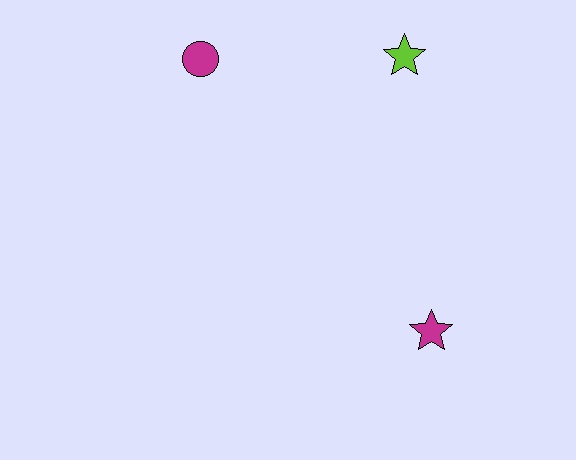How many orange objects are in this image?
There are no orange objects.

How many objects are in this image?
There are 3 objects.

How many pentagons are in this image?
There are no pentagons.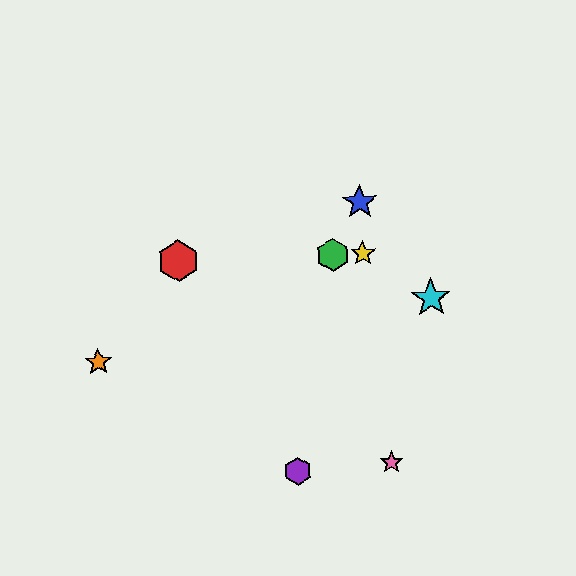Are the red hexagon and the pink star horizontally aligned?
No, the red hexagon is at y≈261 and the pink star is at y≈462.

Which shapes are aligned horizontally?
The red hexagon, the green hexagon, the yellow star are aligned horizontally.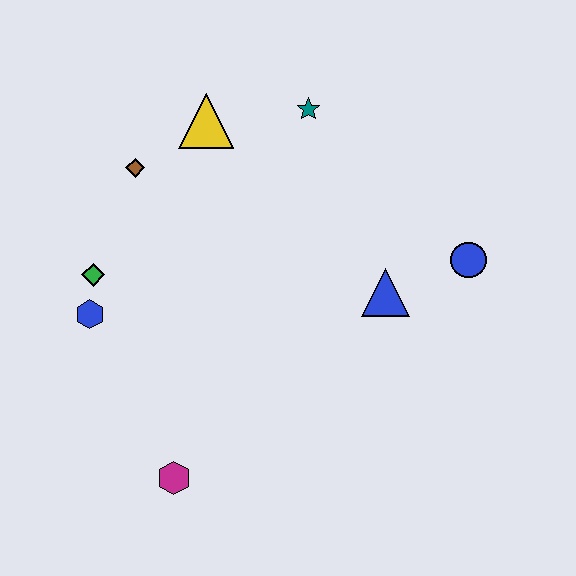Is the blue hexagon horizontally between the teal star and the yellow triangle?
No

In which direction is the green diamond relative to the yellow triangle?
The green diamond is below the yellow triangle.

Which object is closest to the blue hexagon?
The green diamond is closest to the blue hexagon.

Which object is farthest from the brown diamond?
The blue circle is farthest from the brown diamond.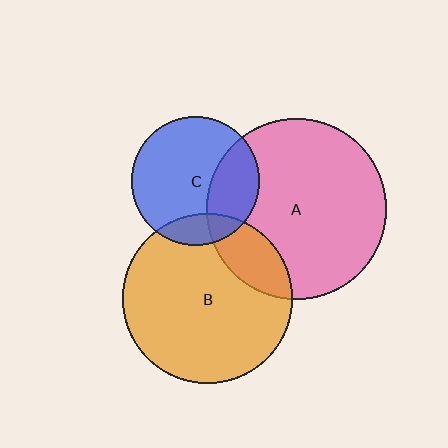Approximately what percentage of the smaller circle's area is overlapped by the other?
Approximately 20%.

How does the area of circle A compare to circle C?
Approximately 2.0 times.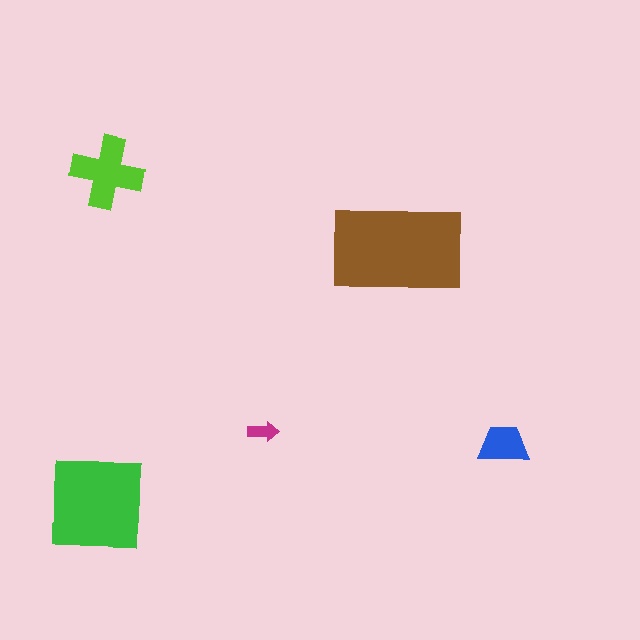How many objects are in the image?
There are 5 objects in the image.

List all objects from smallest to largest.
The magenta arrow, the blue trapezoid, the lime cross, the green square, the brown rectangle.